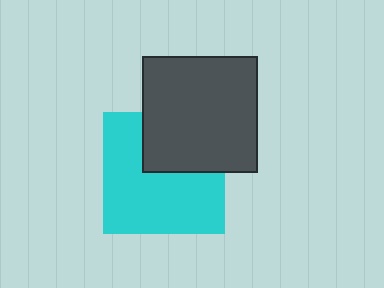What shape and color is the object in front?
The object in front is a dark gray square.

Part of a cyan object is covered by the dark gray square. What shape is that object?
It is a square.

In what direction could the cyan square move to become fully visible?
The cyan square could move down. That would shift it out from behind the dark gray square entirely.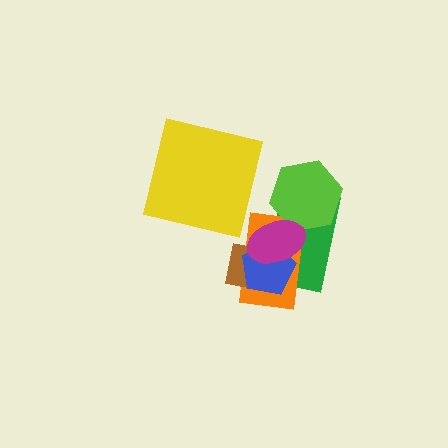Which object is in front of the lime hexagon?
The magenta ellipse is in front of the lime hexagon.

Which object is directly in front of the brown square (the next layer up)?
The blue pentagon is directly in front of the brown square.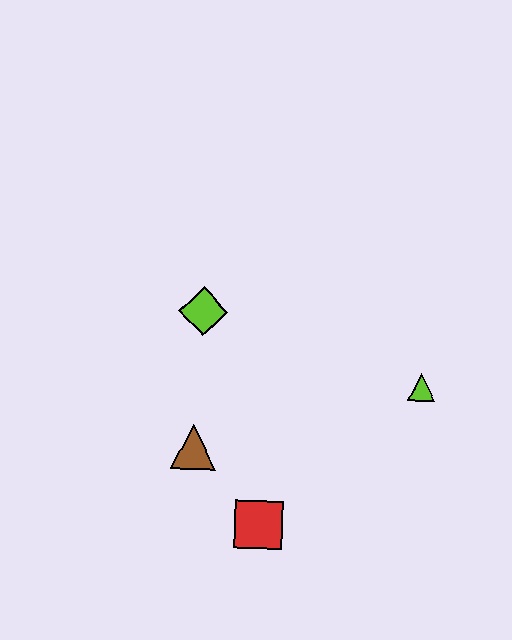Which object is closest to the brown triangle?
The red square is closest to the brown triangle.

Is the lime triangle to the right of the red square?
Yes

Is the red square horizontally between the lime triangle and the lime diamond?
Yes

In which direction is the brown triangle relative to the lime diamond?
The brown triangle is below the lime diamond.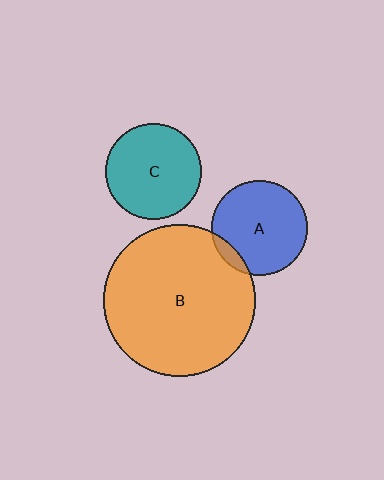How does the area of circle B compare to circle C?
Approximately 2.5 times.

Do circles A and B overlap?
Yes.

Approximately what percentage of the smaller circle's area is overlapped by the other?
Approximately 10%.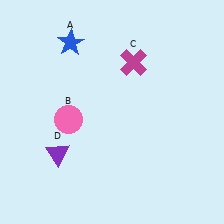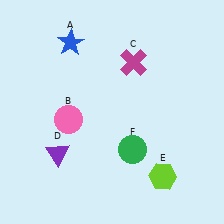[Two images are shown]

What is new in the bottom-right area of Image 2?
A green circle (F) was added in the bottom-right area of Image 2.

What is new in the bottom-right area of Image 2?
A lime hexagon (E) was added in the bottom-right area of Image 2.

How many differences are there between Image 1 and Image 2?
There are 2 differences between the two images.